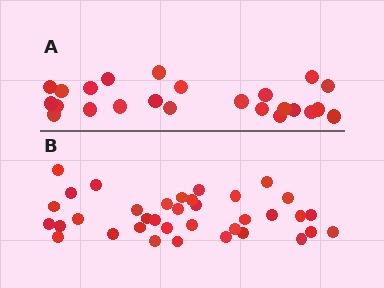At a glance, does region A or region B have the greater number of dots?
Region B (the bottom region) has more dots.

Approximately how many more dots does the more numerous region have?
Region B has roughly 12 or so more dots than region A.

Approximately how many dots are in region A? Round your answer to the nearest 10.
About 20 dots. (The exact count is 24, which rounds to 20.)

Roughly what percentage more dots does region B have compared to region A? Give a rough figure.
About 50% more.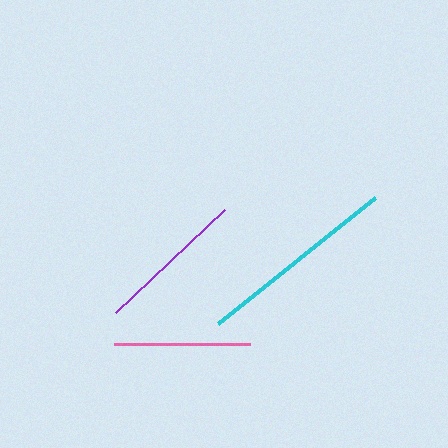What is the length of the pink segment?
The pink segment is approximately 136 pixels long.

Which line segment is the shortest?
The pink line is the shortest at approximately 136 pixels.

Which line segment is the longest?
The cyan line is the longest at approximately 202 pixels.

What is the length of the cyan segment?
The cyan segment is approximately 202 pixels long.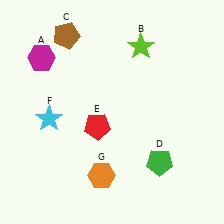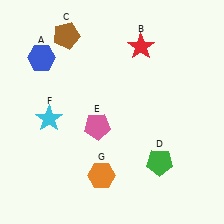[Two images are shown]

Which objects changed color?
A changed from magenta to blue. B changed from lime to red. E changed from red to pink.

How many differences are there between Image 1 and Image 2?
There are 3 differences between the two images.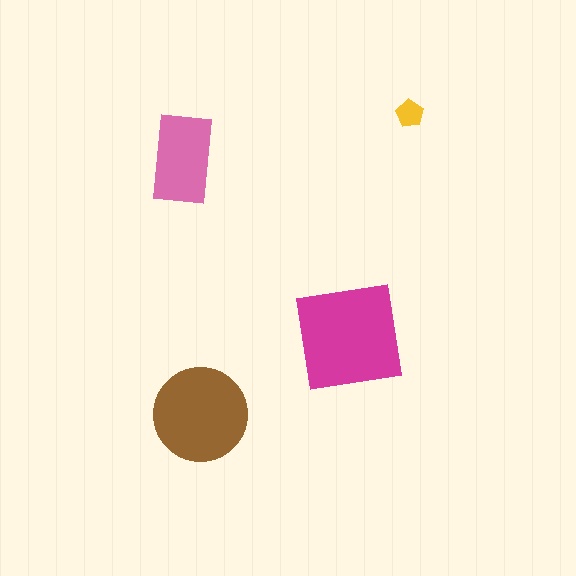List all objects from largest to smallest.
The magenta square, the brown circle, the pink rectangle, the yellow pentagon.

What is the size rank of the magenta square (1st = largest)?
1st.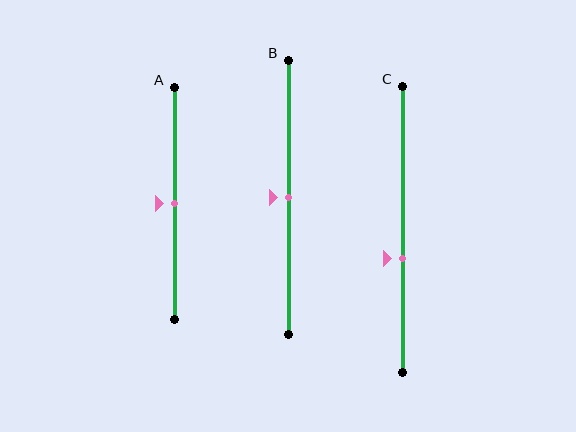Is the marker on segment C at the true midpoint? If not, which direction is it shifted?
No, the marker on segment C is shifted downward by about 10% of the segment length.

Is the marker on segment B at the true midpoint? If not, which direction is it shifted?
Yes, the marker on segment B is at the true midpoint.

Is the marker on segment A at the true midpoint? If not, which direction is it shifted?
Yes, the marker on segment A is at the true midpoint.